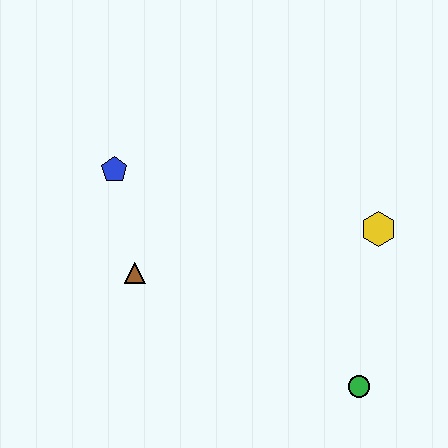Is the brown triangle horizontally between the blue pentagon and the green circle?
Yes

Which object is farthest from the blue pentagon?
The green circle is farthest from the blue pentagon.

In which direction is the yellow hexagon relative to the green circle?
The yellow hexagon is above the green circle.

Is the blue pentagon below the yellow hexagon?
No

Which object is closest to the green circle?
The yellow hexagon is closest to the green circle.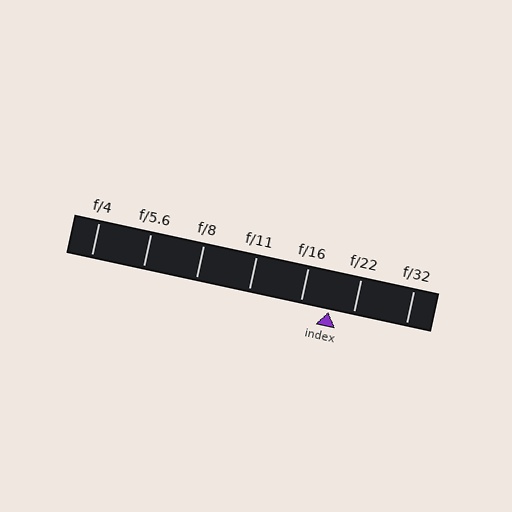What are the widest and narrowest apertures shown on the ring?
The widest aperture shown is f/4 and the narrowest is f/32.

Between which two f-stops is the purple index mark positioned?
The index mark is between f/16 and f/22.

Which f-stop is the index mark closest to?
The index mark is closest to f/22.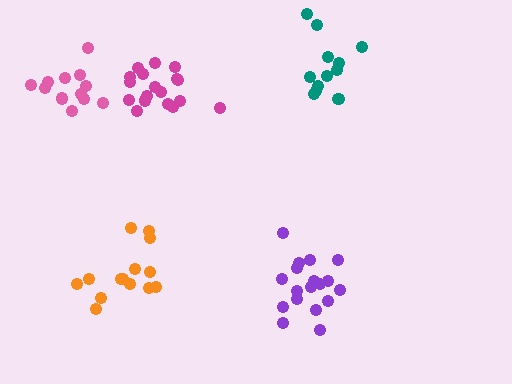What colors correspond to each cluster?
The clusters are colored: magenta, teal, pink, purple, orange.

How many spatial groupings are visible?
There are 5 spatial groupings.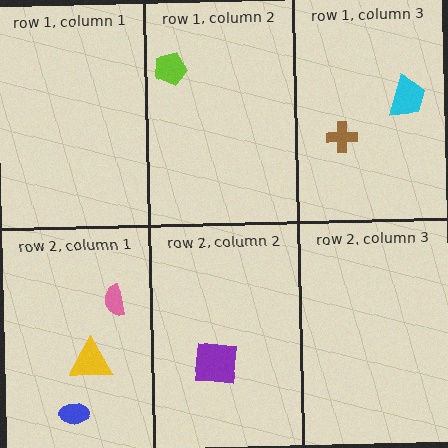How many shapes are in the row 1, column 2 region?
1.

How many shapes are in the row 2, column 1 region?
3.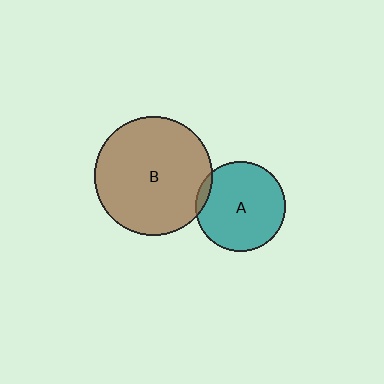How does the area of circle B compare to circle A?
Approximately 1.8 times.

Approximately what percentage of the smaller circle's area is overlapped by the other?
Approximately 5%.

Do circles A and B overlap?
Yes.